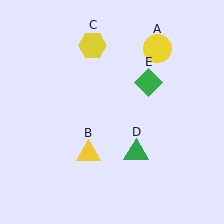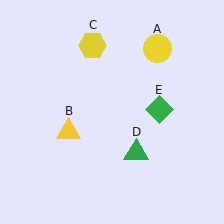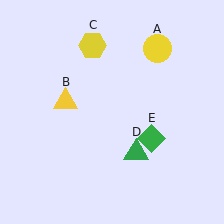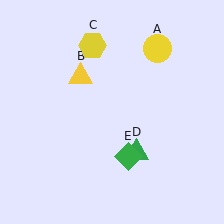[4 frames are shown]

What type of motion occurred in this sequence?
The yellow triangle (object B), green diamond (object E) rotated clockwise around the center of the scene.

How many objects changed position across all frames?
2 objects changed position: yellow triangle (object B), green diamond (object E).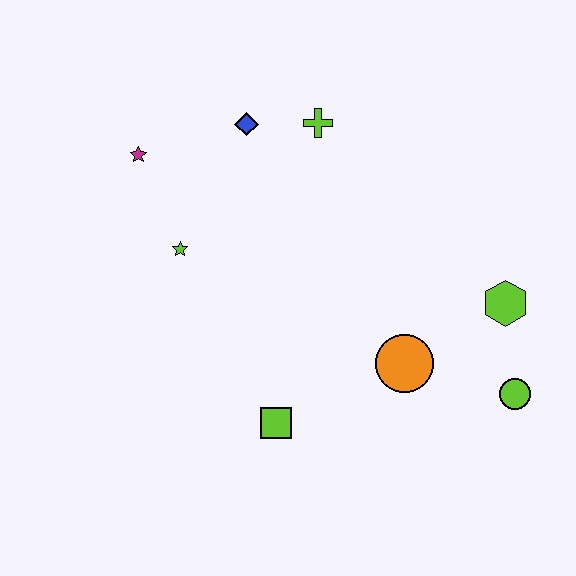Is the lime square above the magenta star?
No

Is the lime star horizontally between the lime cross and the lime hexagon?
No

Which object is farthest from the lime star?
The lime circle is farthest from the lime star.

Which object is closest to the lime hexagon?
The lime circle is closest to the lime hexagon.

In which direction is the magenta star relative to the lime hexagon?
The magenta star is to the left of the lime hexagon.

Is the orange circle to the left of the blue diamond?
No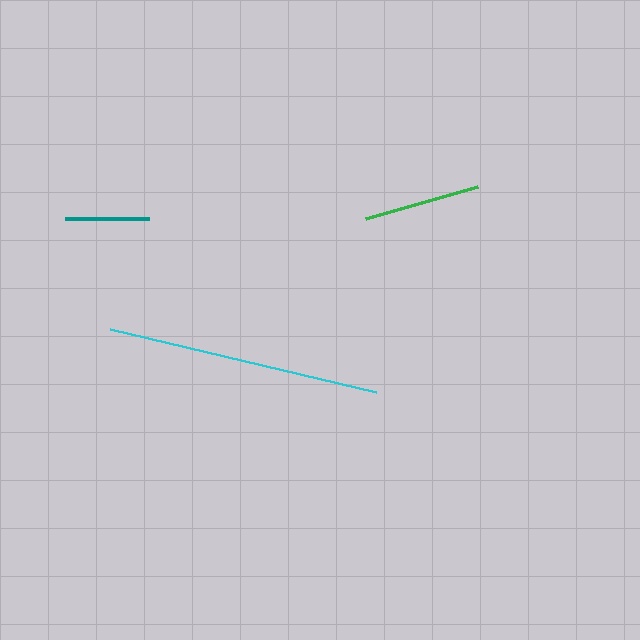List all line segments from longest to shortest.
From longest to shortest: cyan, green, teal.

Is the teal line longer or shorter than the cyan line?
The cyan line is longer than the teal line.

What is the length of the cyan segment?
The cyan segment is approximately 273 pixels long.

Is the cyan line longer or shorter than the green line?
The cyan line is longer than the green line.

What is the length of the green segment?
The green segment is approximately 116 pixels long.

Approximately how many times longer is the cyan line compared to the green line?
The cyan line is approximately 2.4 times the length of the green line.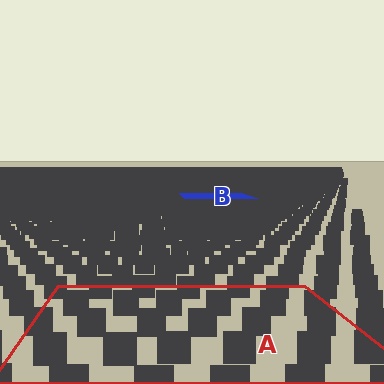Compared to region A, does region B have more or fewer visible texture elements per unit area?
Region B has more texture elements per unit area — they are packed more densely because it is farther away.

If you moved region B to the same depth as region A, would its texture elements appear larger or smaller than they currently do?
They would appear larger. At a closer depth, the same texture elements are projected at a bigger on-screen size.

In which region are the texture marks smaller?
The texture marks are smaller in region B, because it is farther away.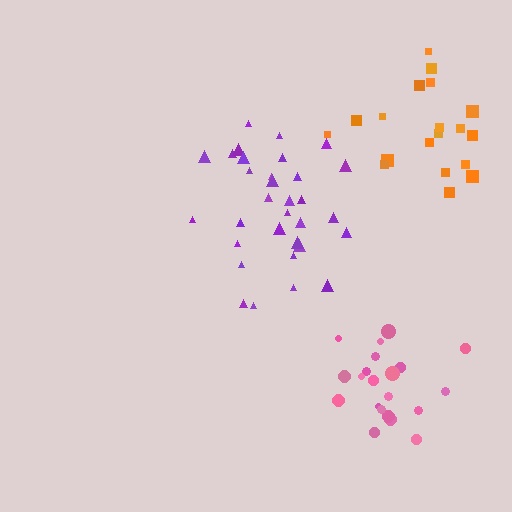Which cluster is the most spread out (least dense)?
Orange.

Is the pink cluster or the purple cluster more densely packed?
Pink.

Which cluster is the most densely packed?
Pink.